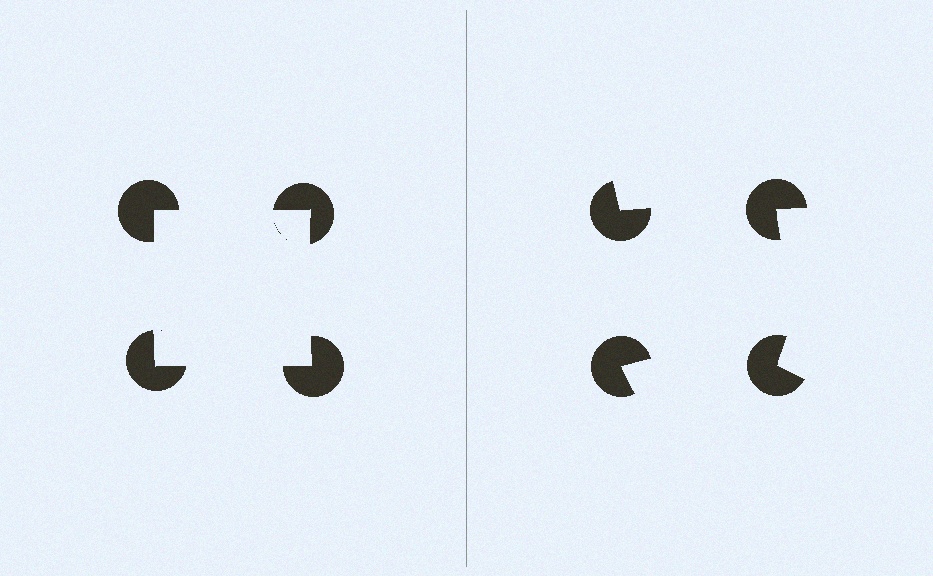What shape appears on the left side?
An illusory square.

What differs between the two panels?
The pac-man discs are positioned identically on both sides; only the wedge orientations differ. On the left they align to a square; on the right they are misaligned.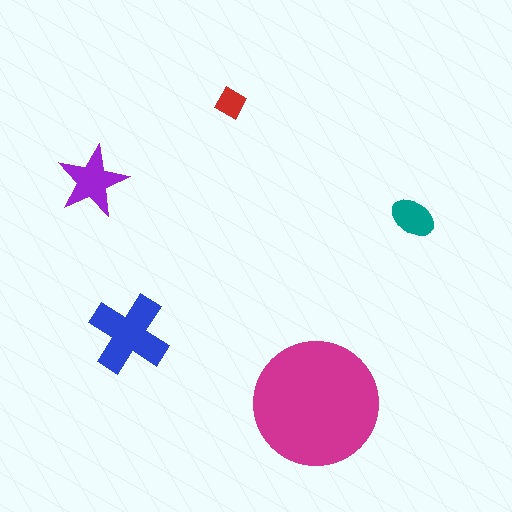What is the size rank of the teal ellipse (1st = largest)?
4th.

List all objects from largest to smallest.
The magenta circle, the blue cross, the purple star, the teal ellipse, the red diamond.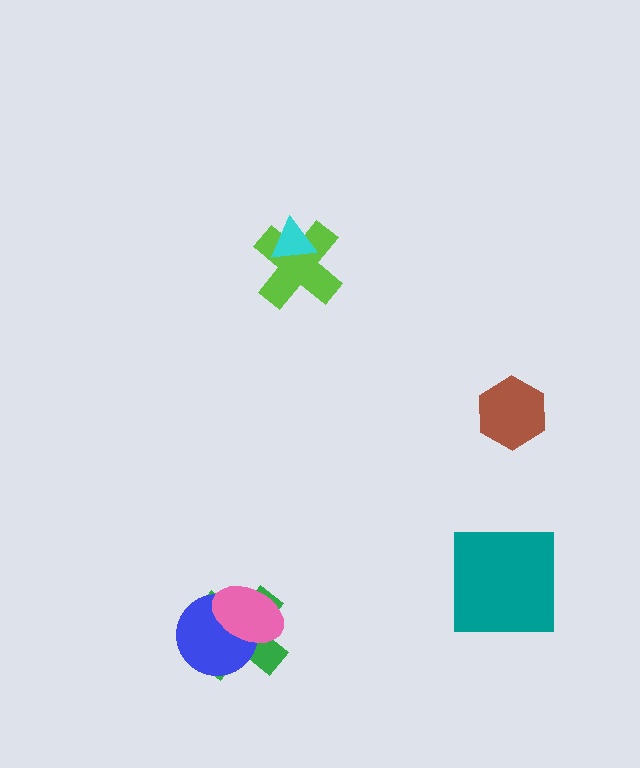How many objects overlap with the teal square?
0 objects overlap with the teal square.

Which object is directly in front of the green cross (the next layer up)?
The blue circle is directly in front of the green cross.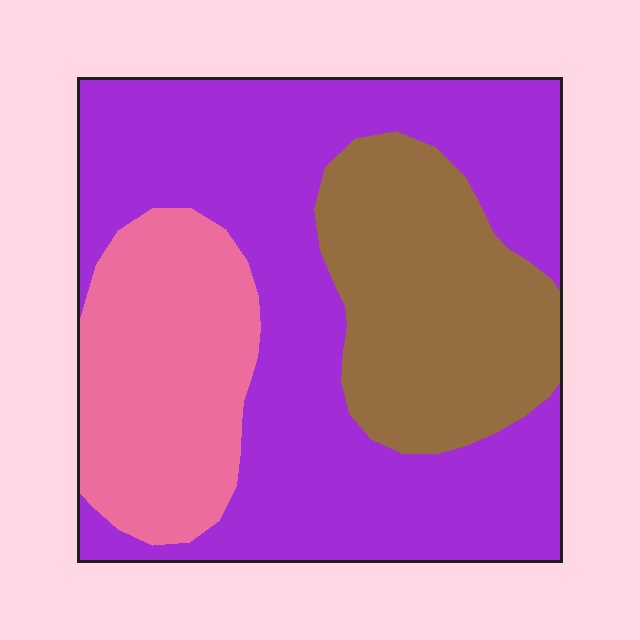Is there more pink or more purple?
Purple.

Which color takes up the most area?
Purple, at roughly 55%.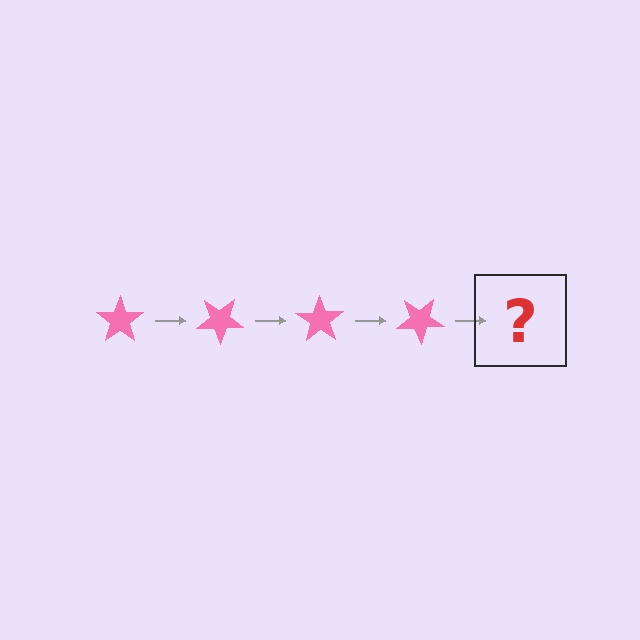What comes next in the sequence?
The next element should be a pink star rotated 140 degrees.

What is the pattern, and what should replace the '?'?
The pattern is that the star rotates 35 degrees each step. The '?' should be a pink star rotated 140 degrees.